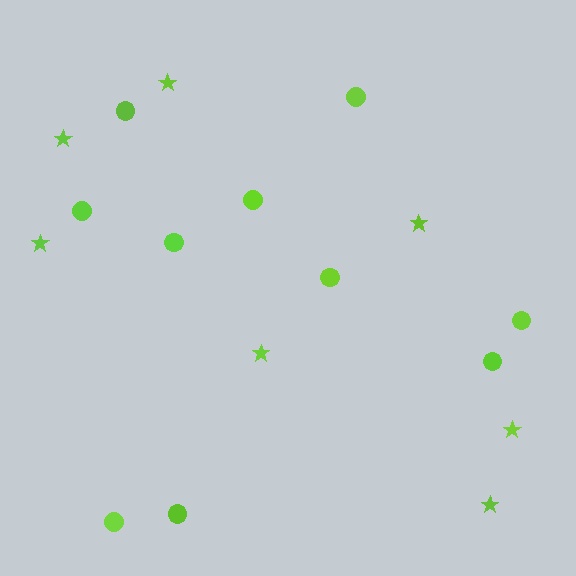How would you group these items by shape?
There are 2 groups: one group of circles (10) and one group of stars (7).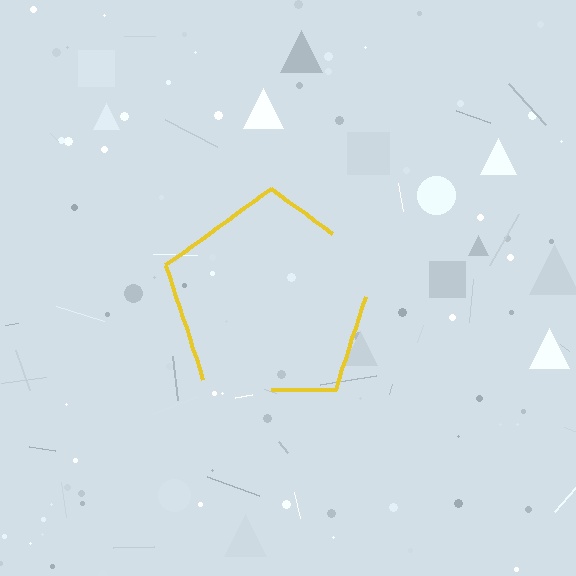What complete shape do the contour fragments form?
The contour fragments form a pentagon.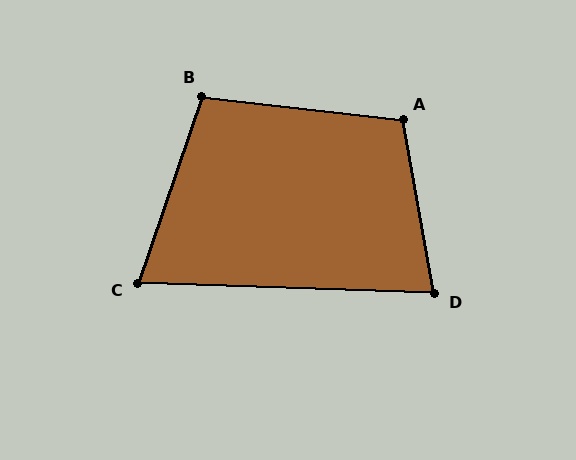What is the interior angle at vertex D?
Approximately 78 degrees (acute).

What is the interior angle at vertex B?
Approximately 102 degrees (obtuse).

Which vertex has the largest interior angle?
A, at approximately 107 degrees.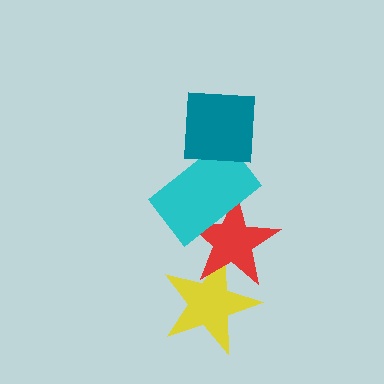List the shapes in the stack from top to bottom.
From top to bottom: the teal square, the cyan rectangle, the red star, the yellow star.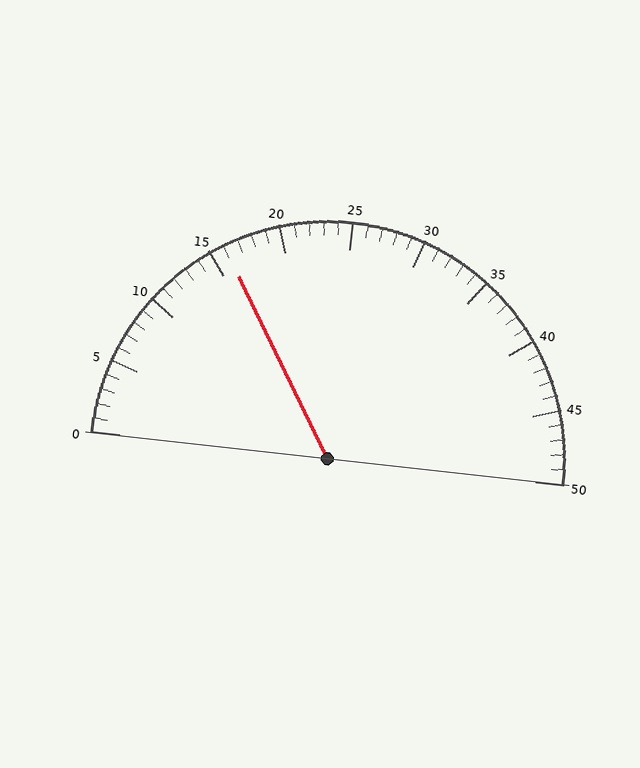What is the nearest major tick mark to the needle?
The nearest major tick mark is 15.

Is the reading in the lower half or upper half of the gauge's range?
The reading is in the lower half of the range (0 to 50).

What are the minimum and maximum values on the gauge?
The gauge ranges from 0 to 50.